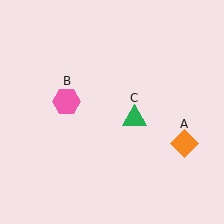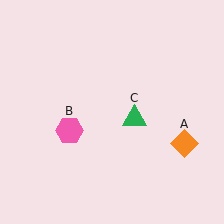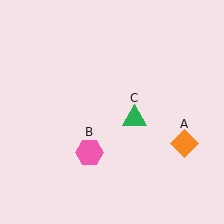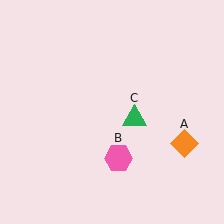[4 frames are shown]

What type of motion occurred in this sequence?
The pink hexagon (object B) rotated counterclockwise around the center of the scene.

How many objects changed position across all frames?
1 object changed position: pink hexagon (object B).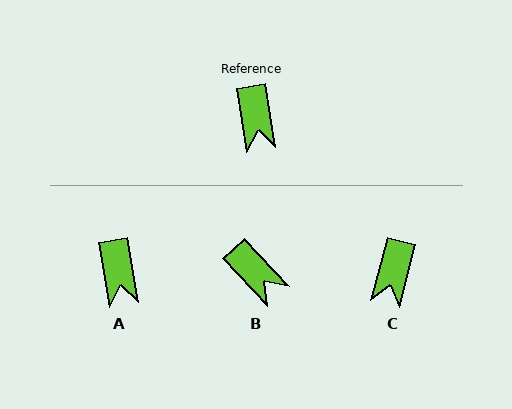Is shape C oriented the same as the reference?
No, it is off by about 24 degrees.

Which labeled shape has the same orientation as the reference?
A.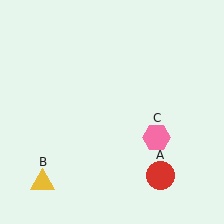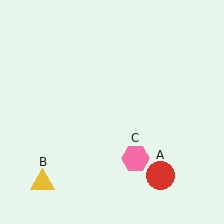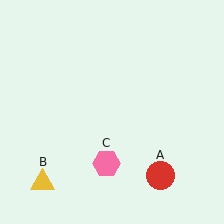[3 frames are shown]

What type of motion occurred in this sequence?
The pink hexagon (object C) rotated clockwise around the center of the scene.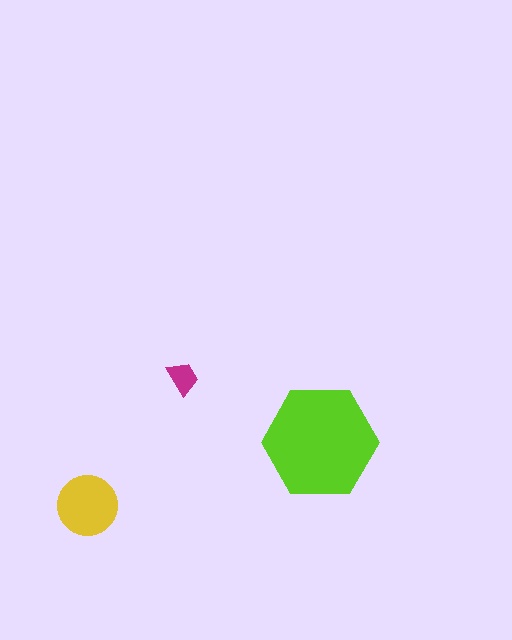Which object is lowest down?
The yellow circle is bottommost.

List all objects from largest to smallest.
The lime hexagon, the yellow circle, the magenta trapezoid.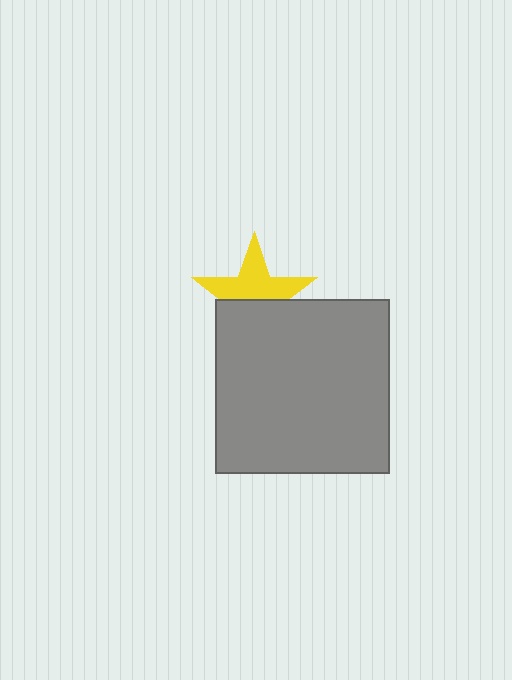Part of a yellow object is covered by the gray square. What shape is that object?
It is a star.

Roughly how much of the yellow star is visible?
About half of it is visible (roughly 56%).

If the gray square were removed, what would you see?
You would see the complete yellow star.